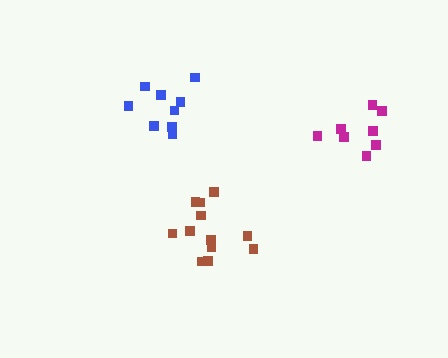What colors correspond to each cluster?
The clusters are colored: brown, magenta, blue.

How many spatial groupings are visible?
There are 3 spatial groupings.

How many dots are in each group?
Group 1: 12 dots, Group 2: 8 dots, Group 3: 9 dots (29 total).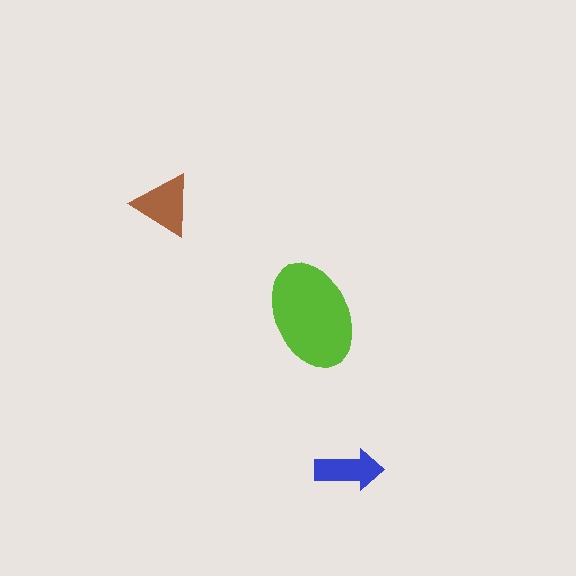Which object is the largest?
The lime ellipse.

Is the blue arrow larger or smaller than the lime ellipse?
Smaller.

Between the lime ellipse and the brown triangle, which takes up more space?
The lime ellipse.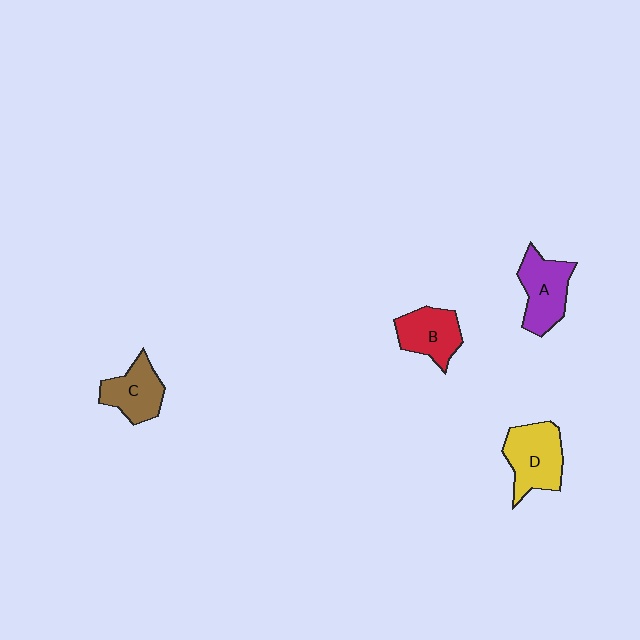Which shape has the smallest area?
Shape C (brown).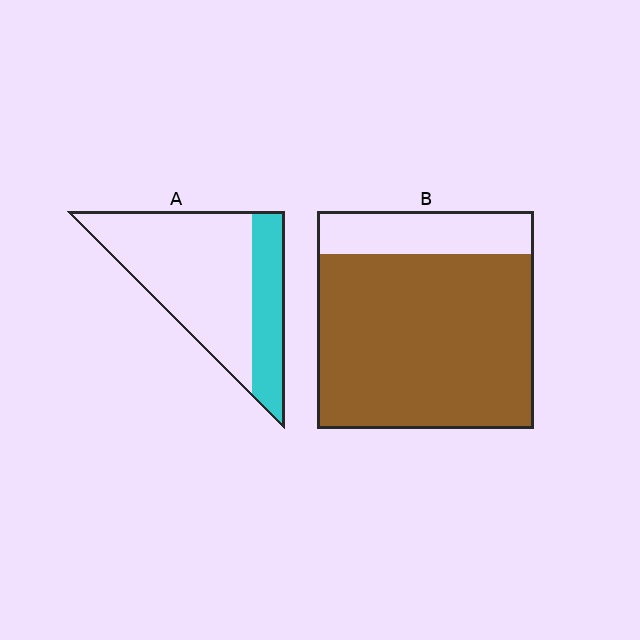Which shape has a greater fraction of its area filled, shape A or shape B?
Shape B.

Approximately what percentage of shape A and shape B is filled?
A is approximately 30% and B is approximately 80%.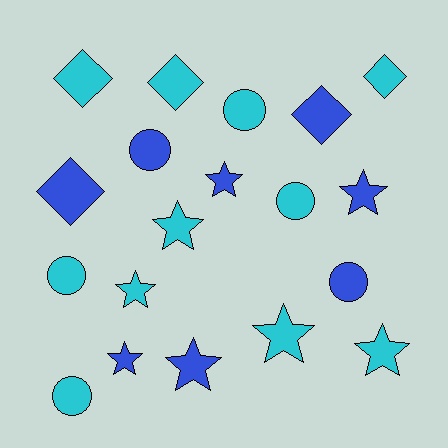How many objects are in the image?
There are 19 objects.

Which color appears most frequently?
Cyan, with 11 objects.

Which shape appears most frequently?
Star, with 8 objects.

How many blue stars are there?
There are 4 blue stars.